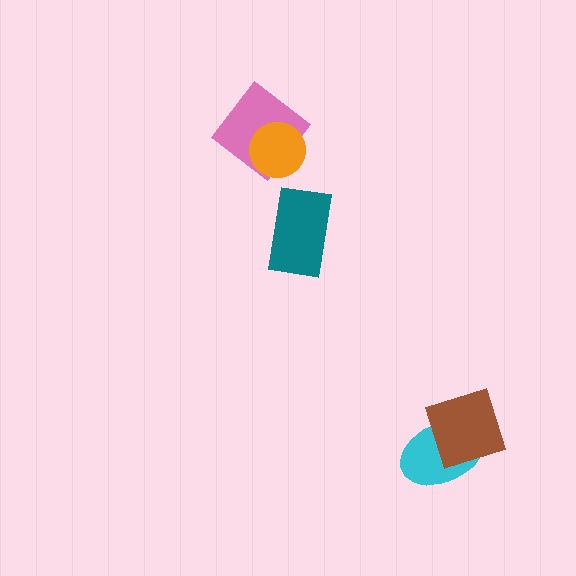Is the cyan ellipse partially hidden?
Yes, it is partially covered by another shape.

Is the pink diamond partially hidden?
Yes, it is partially covered by another shape.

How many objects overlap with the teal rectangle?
0 objects overlap with the teal rectangle.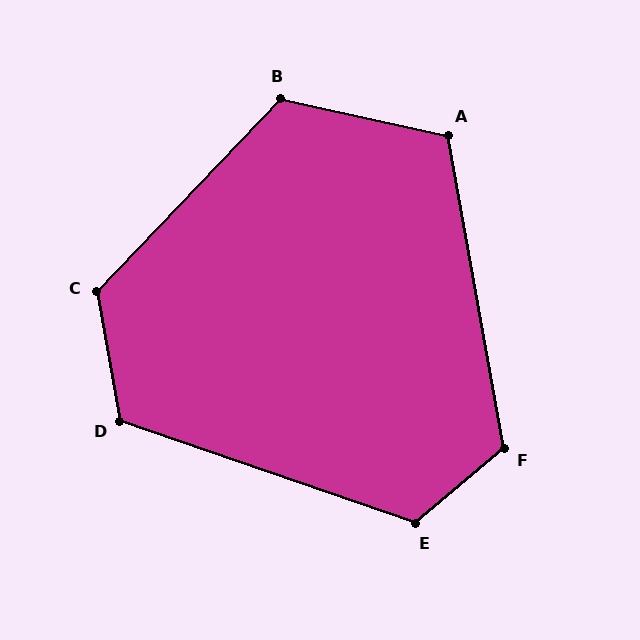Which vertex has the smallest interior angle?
A, at approximately 113 degrees.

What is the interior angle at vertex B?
Approximately 121 degrees (obtuse).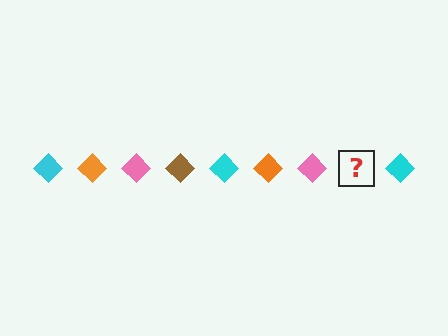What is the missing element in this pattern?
The missing element is a brown diamond.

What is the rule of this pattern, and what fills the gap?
The rule is that the pattern cycles through cyan, orange, pink, brown diamonds. The gap should be filled with a brown diamond.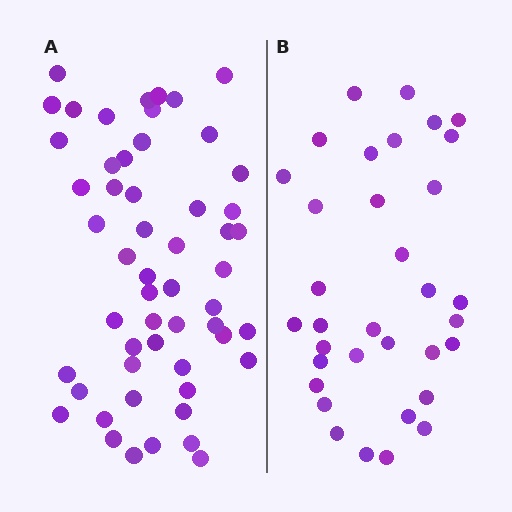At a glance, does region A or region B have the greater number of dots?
Region A (the left region) has more dots.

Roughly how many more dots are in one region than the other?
Region A has approximately 20 more dots than region B.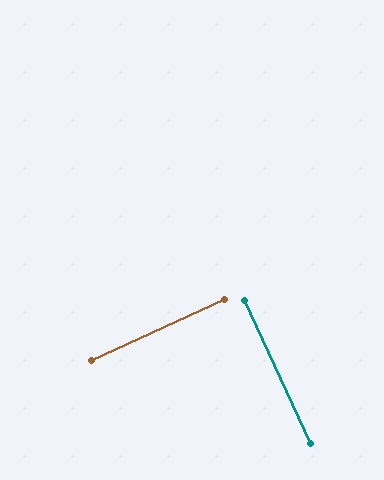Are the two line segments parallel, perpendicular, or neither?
Perpendicular — they meet at approximately 90°.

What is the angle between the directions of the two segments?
Approximately 90 degrees.